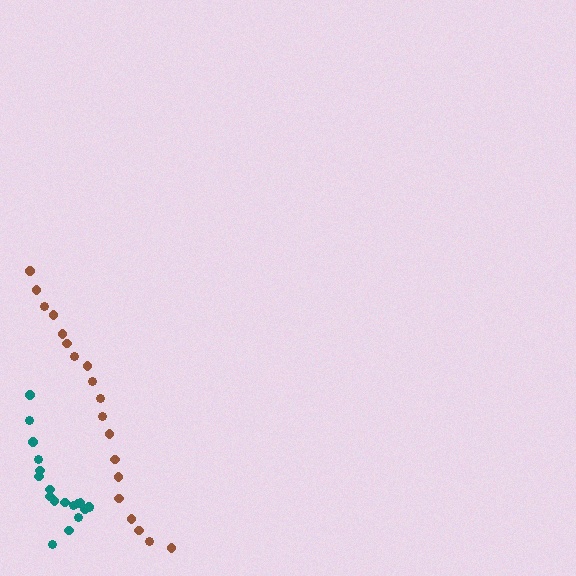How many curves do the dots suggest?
There are 2 distinct paths.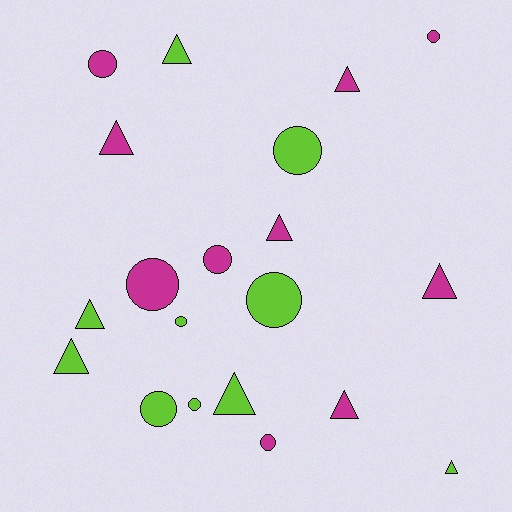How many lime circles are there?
There are 5 lime circles.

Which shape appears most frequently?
Circle, with 10 objects.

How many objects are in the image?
There are 20 objects.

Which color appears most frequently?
Lime, with 10 objects.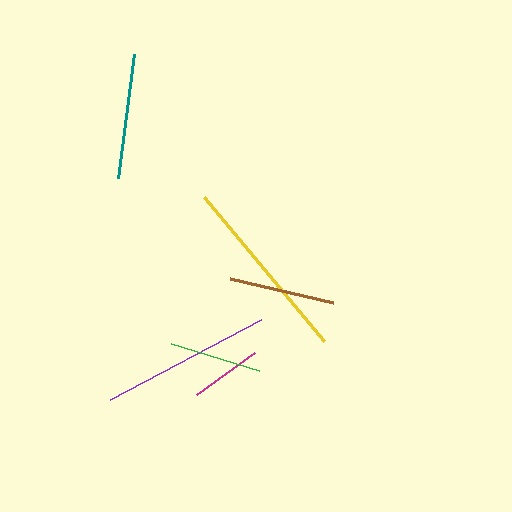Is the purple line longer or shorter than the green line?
The purple line is longer than the green line.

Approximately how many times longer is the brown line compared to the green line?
The brown line is approximately 1.2 times the length of the green line.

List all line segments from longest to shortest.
From longest to shortest: yellow, purple, teal, brown, green, magenta.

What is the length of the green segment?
The green segment is approximately 92 pixels long.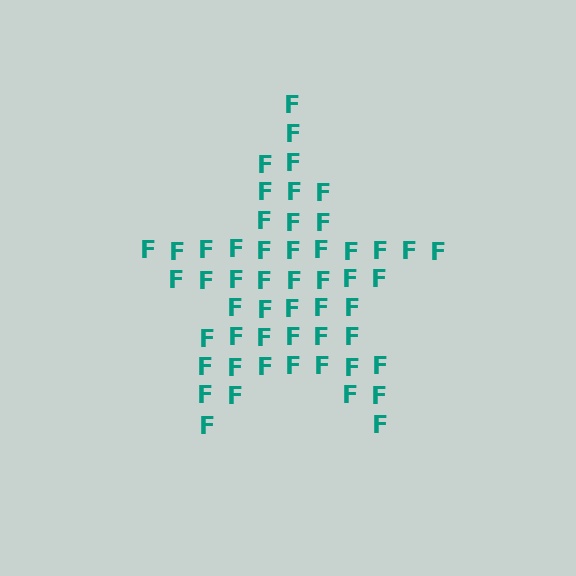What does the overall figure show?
The overall figure shows a star.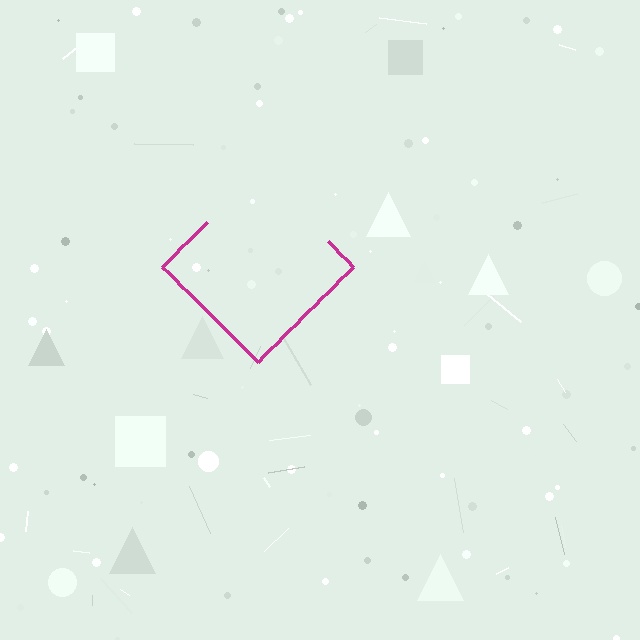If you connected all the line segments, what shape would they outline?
They would outline a diamond.